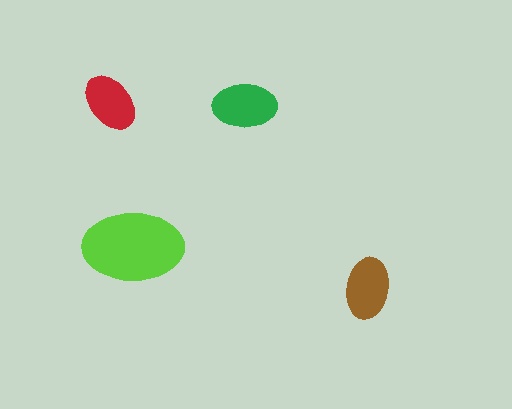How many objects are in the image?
There are 4 objects in the image.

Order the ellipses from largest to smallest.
the lime one, the green one, the brown one, the red one.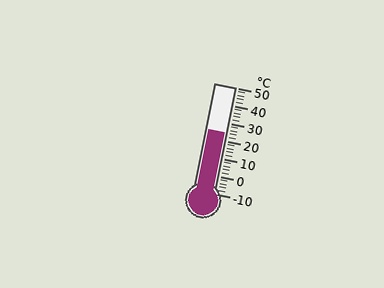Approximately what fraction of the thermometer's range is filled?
The thermometer is filled to approximately 55% of its range.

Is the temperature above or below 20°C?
The temperature is above 20°C.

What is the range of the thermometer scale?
The thermometer scale ranges from -10°C to 50°C.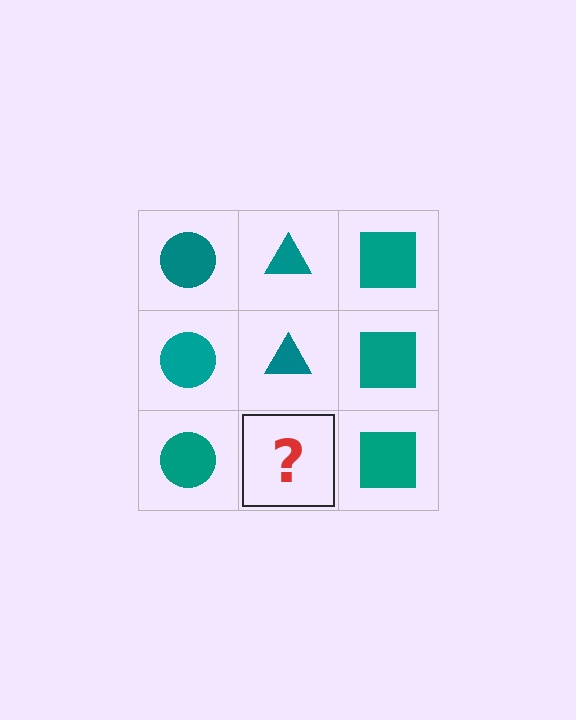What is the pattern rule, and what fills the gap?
The rule is that each column has a consistent shape. The gap should be filled with a teal triangle.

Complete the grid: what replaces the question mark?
The question mark should be replaced with a teal triangle.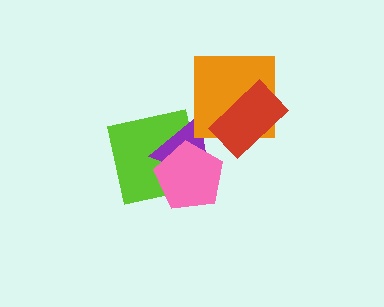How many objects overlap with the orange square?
1 object overlaps with the orange square.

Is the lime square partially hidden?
Yes, it is partially covered by another shape.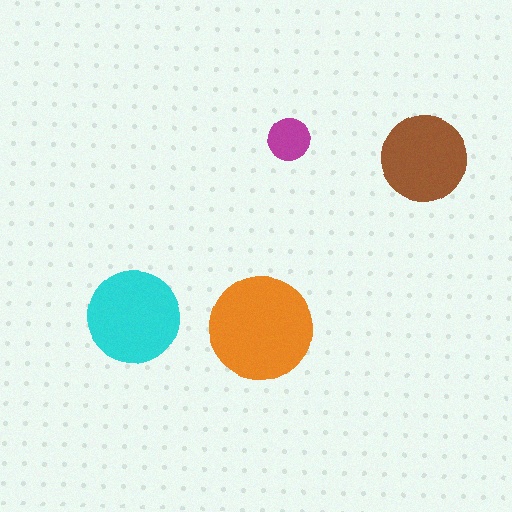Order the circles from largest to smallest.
the orange one, the cyan one, the brown one, the magenta one.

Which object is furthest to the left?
The cyan circle is leftmost.